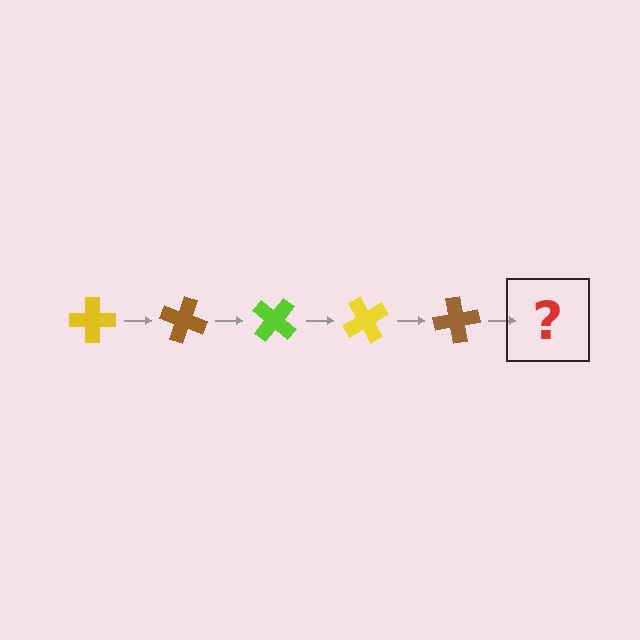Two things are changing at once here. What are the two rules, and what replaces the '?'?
The two rules are that it rotates 20 degrees each step and the color cycles through yellow, brown, and lime. The '?' should be a lime cross, rotated 100 degrees from the start.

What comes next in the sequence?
The next element should be a lime cross, rotated 100 degrees from the start.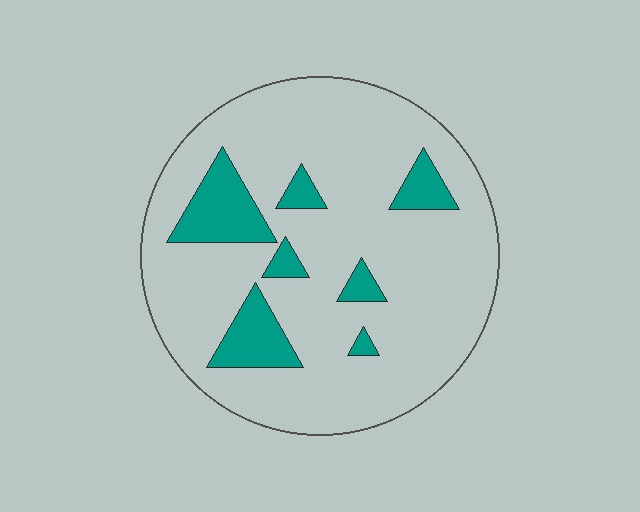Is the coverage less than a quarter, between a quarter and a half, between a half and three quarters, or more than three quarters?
Less than a quarter.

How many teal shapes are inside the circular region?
7.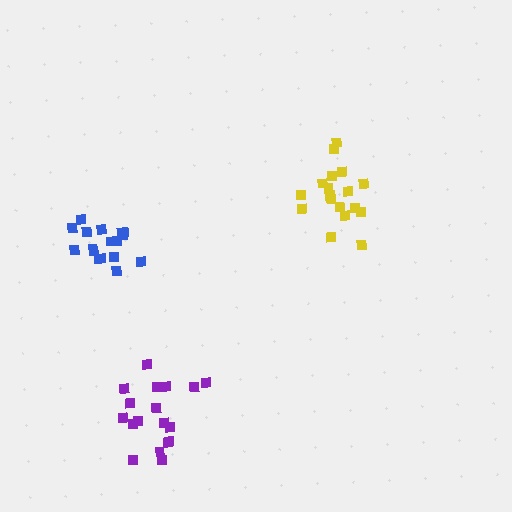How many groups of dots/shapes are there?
There are 3 groups.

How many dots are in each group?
Group 1: 17 dots, Group 2: 18 dots, Group 3: 18 dots (53 total).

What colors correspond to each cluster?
The clusters are colored: blue, yellow, purple.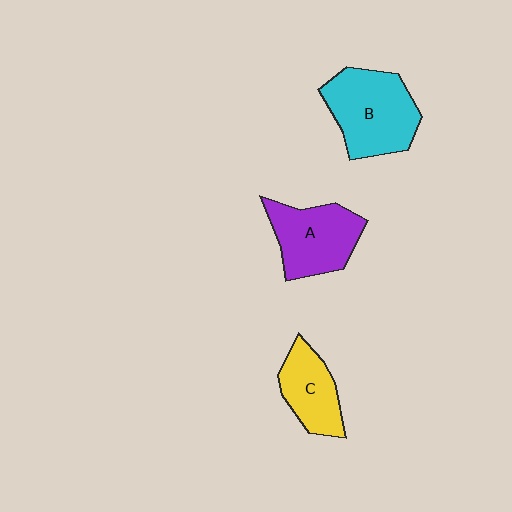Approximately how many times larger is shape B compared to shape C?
Approximately 1.6 times.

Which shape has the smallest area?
Shape C (yellow).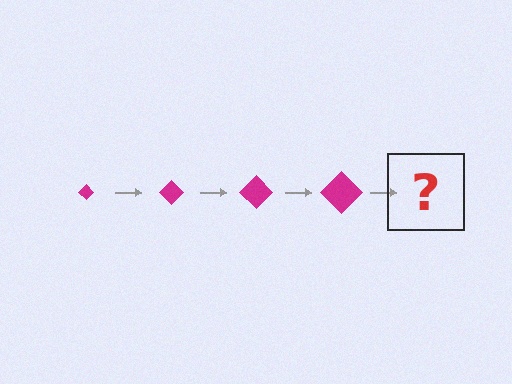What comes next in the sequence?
The next element should be a magenta diamond, larger than the previous one.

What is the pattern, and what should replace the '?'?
The pattern is that the diamond gets progressively larger each step. The '?' should be a magenta diamond, larger than the previous one.